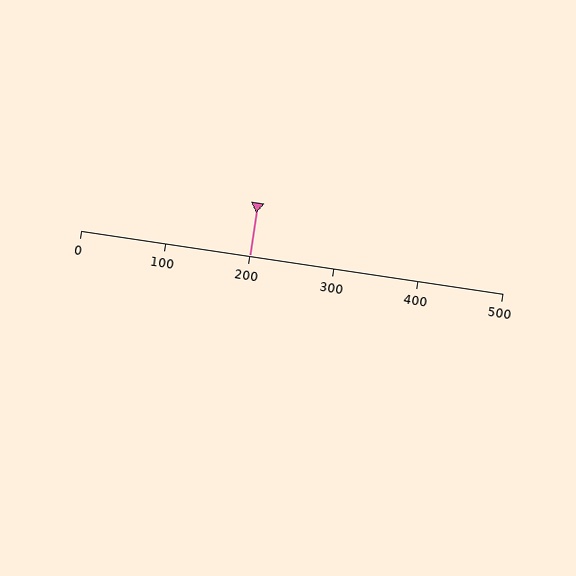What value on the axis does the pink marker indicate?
The marker indicates approximately 200.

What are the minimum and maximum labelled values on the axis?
The axis runs from 0 to 500.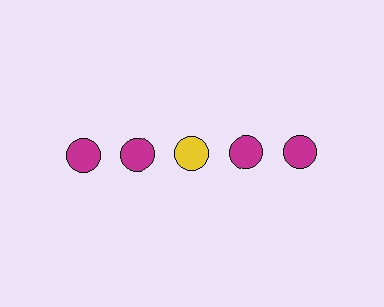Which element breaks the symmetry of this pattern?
The yellow circle in the top row, center column breaks the symmetry. All other shapes are magenta circles.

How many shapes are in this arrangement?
There are 5 shapes arranged in a grid pattern.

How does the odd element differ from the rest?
It has a different color: yellow instead of magenta.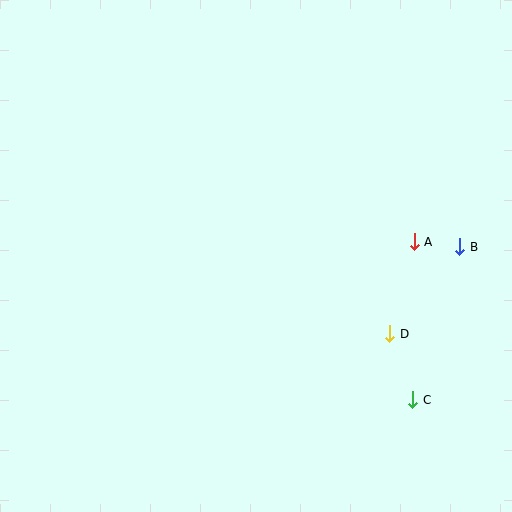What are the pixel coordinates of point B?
Point B is at (460, 247).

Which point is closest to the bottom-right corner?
Point C is closest to the bottom-right corner.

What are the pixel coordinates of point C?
Point C is at (413, 400).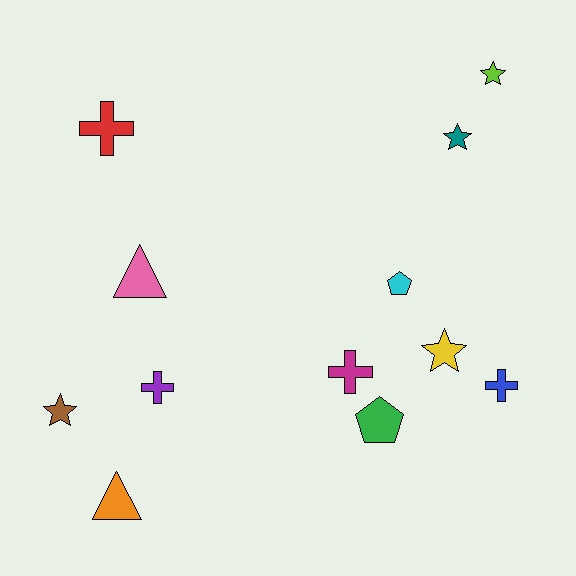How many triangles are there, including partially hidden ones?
There are 2 triangles.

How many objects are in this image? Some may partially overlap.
There are 12 objects.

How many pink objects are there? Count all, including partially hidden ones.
There is 1 pink object.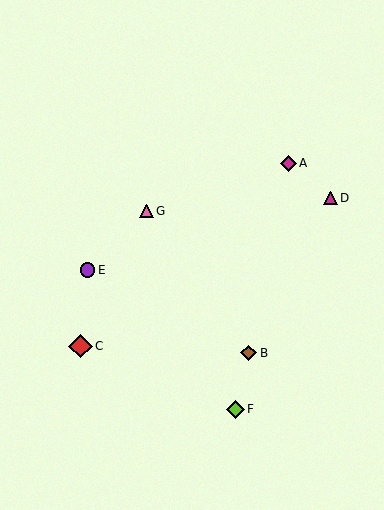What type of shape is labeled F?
Shape F is a lime diamond.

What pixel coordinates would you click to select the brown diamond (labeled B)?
Click at (249, 353) to select the brown diamond B.